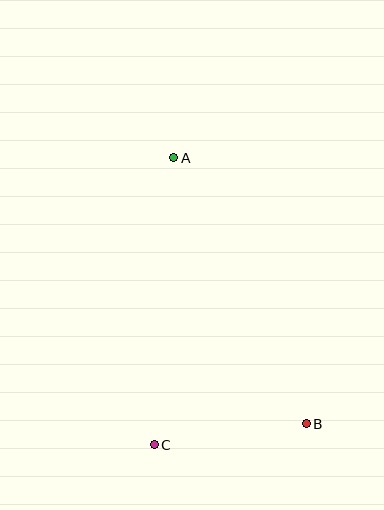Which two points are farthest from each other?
Points A and B are farthest from each other.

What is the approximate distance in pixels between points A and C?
The distance between A and C is approximately 288 pixels.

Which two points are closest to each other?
Points B and C are closest to each other.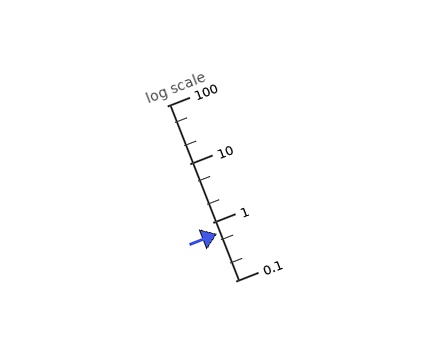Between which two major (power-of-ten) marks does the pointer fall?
The pointer is between 0.1 and 1.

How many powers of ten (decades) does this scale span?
The scale spans 3 decades, from 0.1 to 100.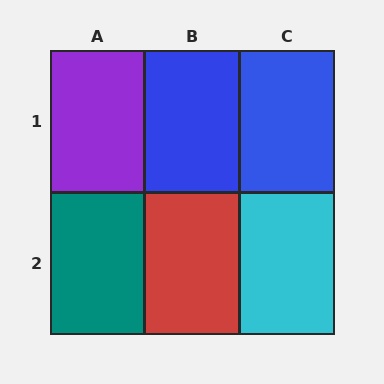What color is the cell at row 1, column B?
Blue.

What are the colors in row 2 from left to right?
Teal, red, cyan.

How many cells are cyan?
1 cell is cyan.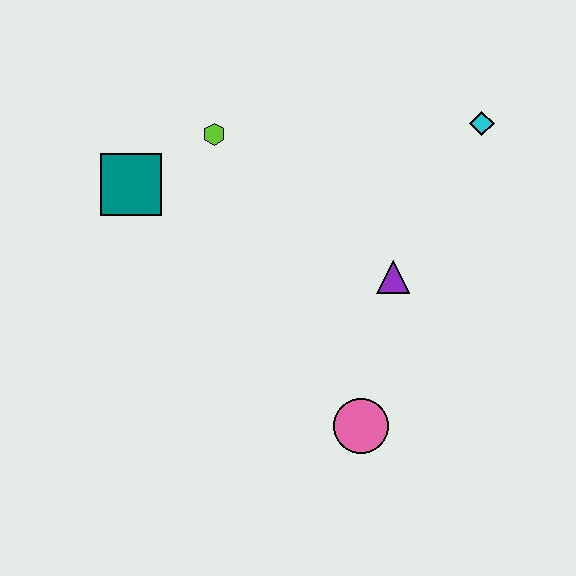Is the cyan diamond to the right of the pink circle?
Yes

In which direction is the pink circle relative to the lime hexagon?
The pink circle is below the lime hexagon.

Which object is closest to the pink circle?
The purple triangle is closest to the pink circle.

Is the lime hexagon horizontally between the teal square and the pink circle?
Yes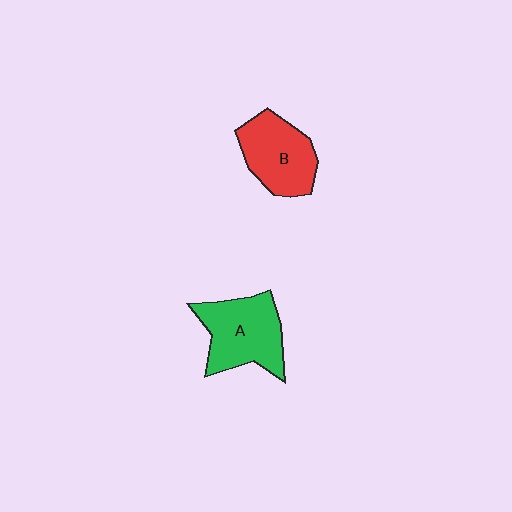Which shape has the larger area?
Shape A (green).